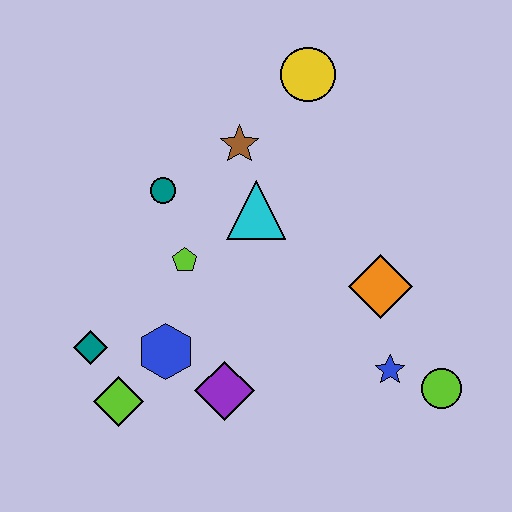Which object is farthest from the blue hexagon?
The yellow circle is farthest from the blue hexagon.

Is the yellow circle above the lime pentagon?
Yes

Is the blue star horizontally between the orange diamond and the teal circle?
No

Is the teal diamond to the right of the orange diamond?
No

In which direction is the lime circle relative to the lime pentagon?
The lime circle is to the right of the lime pentagon.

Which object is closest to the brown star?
The cyan triangle is closest to the brown star.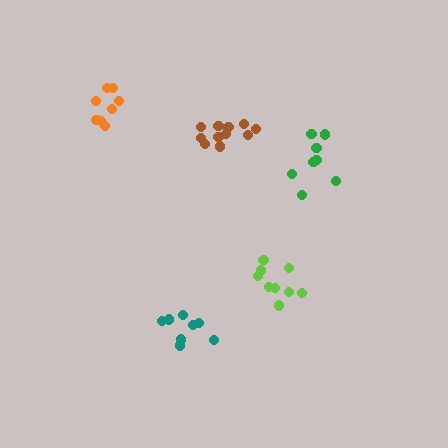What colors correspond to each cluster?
The clusters are colored: teal, orange, green, brown, lime.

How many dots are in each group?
Group 1: 8 dots, Group 2: 8 dots, Group 3: 8 dots, Group 4: 12 dots, Group 5: 9 dots (45 total).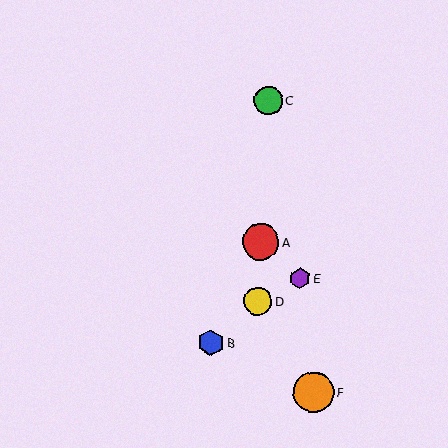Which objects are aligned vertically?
Objects A, C, D are aligned vertically.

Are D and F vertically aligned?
No, D is at x≈258 and F is at x≈314.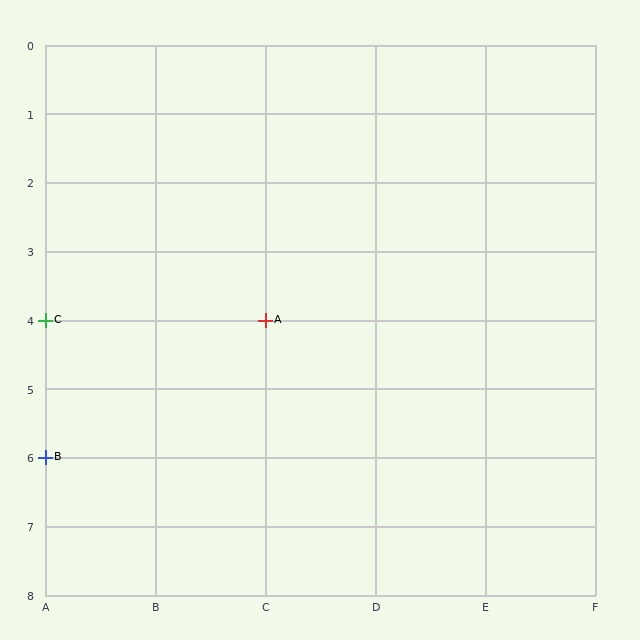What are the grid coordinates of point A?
Point A is at grid coordinates (C, 4).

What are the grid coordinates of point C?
Point C is at grid coordinates (A, 4).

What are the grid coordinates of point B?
Point B is at grid coordinates (A, 6).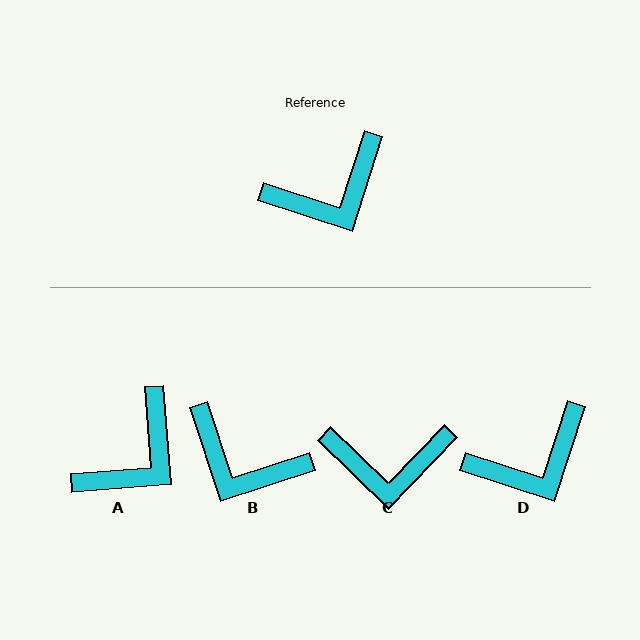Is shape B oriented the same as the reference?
No, it is off by about 54 degrees.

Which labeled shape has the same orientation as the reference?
D.